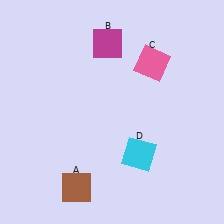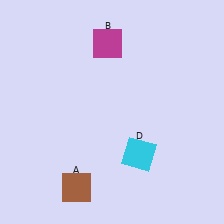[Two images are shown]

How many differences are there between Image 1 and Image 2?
There is 1 difference between the two images.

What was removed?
The pink square (C) was removed in Image 2.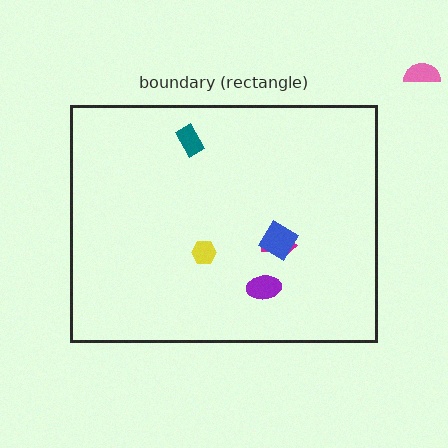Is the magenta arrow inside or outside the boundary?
Inside.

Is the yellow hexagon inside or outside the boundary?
Inside.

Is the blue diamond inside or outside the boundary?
Inside.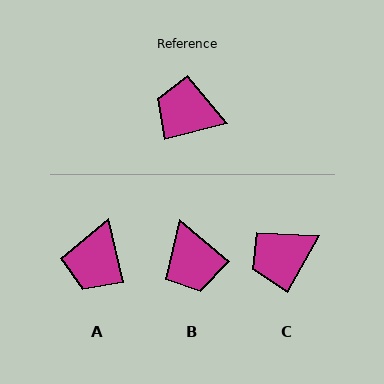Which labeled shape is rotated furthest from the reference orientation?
B, about 126 degrees away.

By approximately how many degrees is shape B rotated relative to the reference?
Approximately 126 degrees counter-clockwise.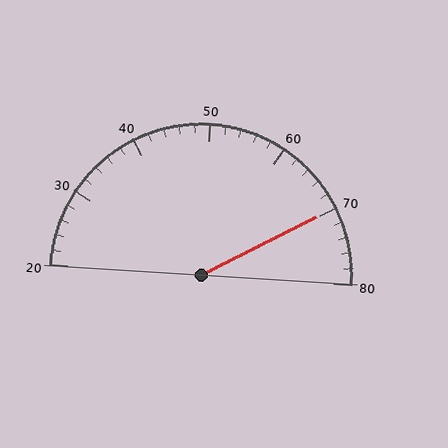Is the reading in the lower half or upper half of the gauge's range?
The reading is in the upper half of the range (20 to 80).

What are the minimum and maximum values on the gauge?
The gauge ranges from 20 to 80.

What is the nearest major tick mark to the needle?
The nearest major tick mark is 70.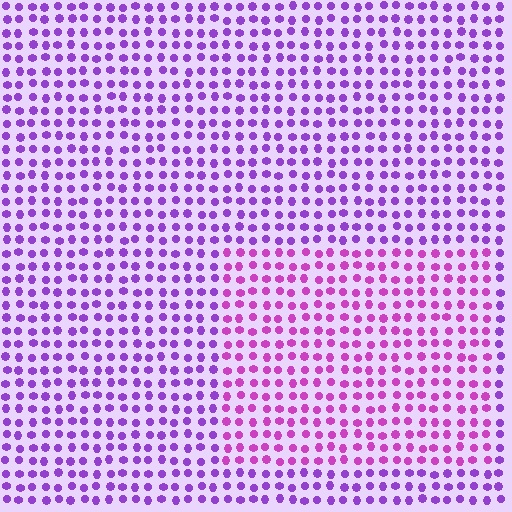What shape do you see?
I see a rectangle.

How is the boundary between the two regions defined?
The boundary is defined purely by a slight shift in hue (about 30 degrees). Spacing, size, and orientation are identical on both sides.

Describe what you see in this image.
The image is filled with small purple elements in a uniform arrangement. A rectangle-shaped region is visible where the elements are tinted to a slightly different hue, forming a subtle color boundary.